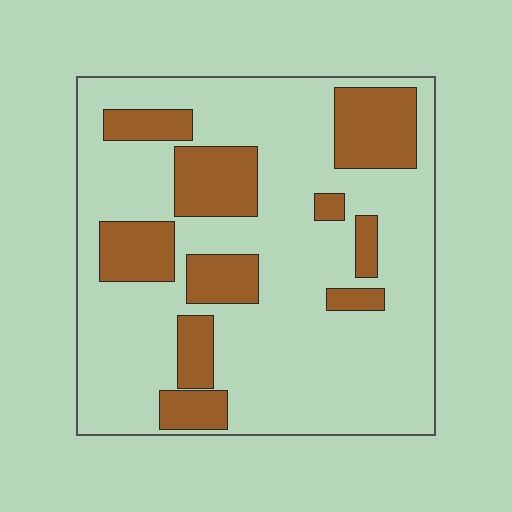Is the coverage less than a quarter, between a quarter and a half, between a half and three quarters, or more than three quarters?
Between a quarter and a half.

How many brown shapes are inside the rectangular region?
10.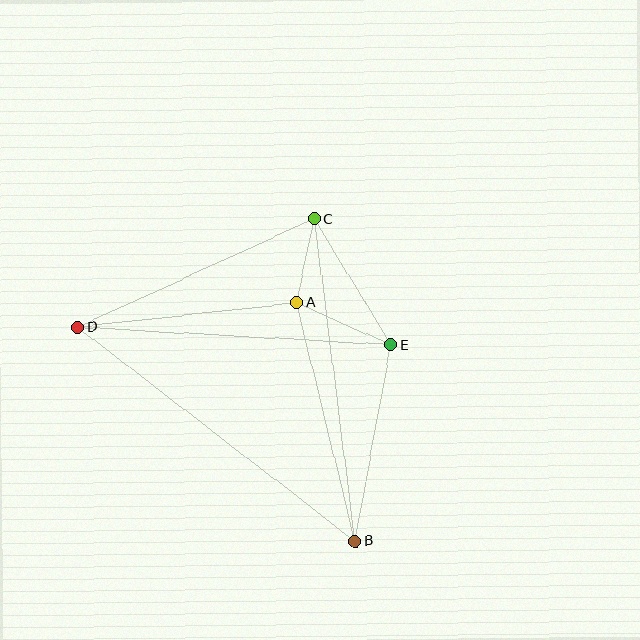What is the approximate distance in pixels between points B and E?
The distance between B and E is approximately 199 pixels.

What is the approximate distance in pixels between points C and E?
The distance between C and E is approximately 148 pixels.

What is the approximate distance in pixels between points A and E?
The distance between A and E is approximately 104 pixels.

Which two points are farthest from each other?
Points B and D are farthest from each other.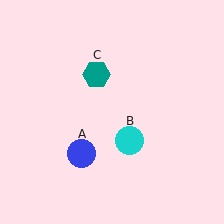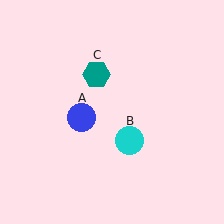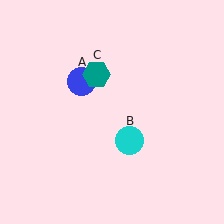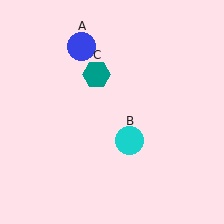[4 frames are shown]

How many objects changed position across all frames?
1 object changed position: blue circle (object A).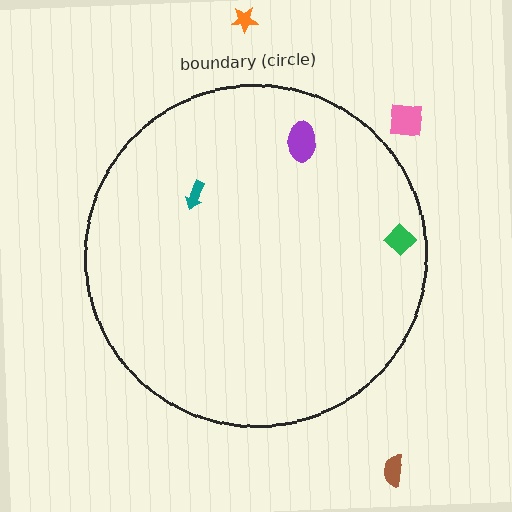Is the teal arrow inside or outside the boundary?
Inside.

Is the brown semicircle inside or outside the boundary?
Outside.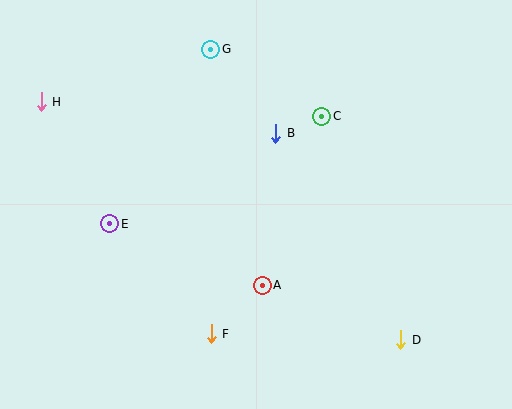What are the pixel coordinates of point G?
Point G is at (211, 49).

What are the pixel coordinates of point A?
Point A is at (262, 285).